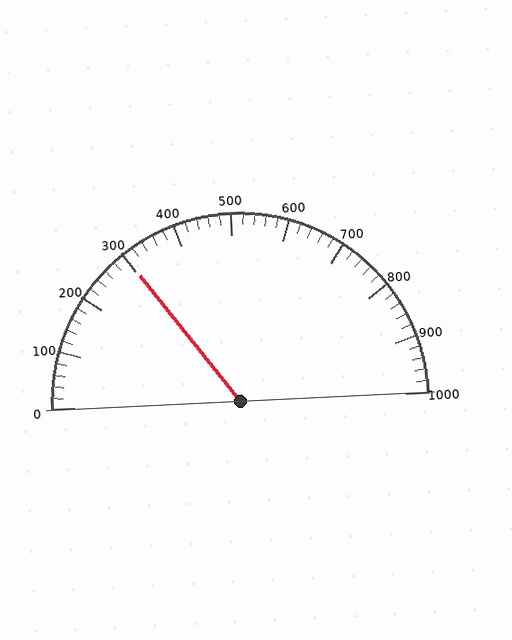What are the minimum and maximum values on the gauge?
The gauge ranges from 0 to 1000.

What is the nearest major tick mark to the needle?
The nearest major tick mark is 300.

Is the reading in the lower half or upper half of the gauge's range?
The reading is in the lower half of the range (0 to 1000).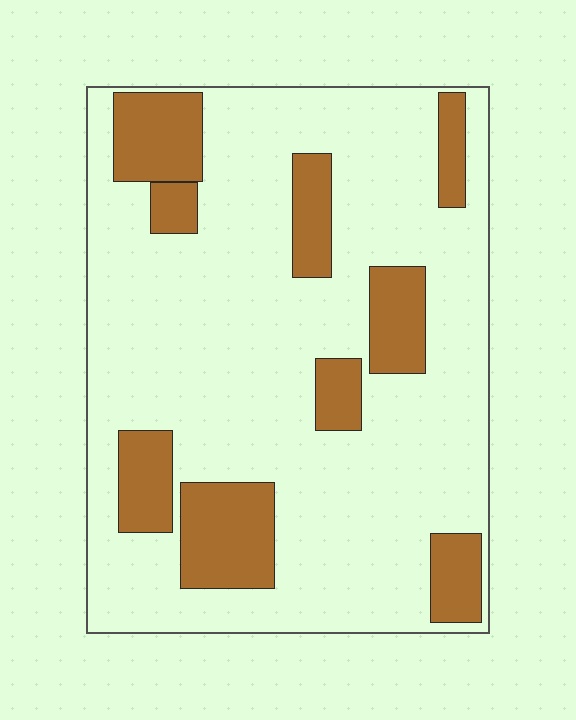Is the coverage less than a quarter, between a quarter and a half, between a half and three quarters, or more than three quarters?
Less than a quarter.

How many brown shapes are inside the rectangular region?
9.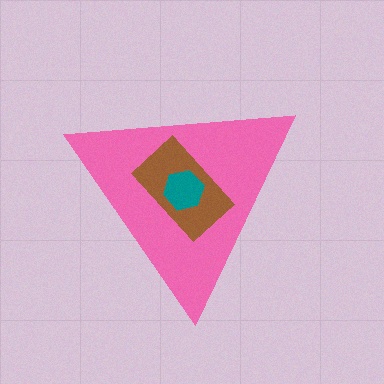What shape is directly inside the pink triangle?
The brown rectangle.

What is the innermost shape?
The teal hexagon.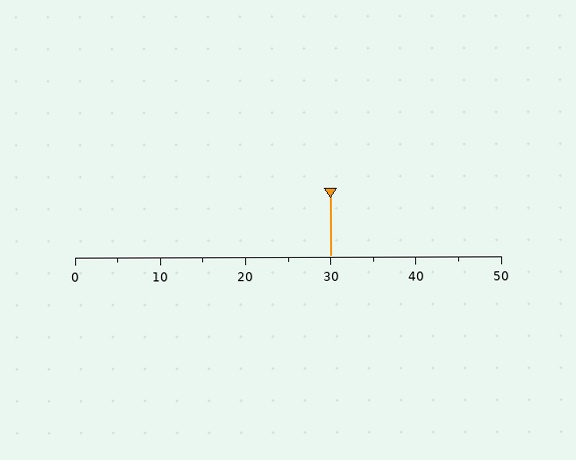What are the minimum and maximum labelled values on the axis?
The axis runs from 0 to 50.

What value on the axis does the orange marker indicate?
The marker indicates approximately 30.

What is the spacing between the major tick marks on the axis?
The major ticks are spaced 10 apart.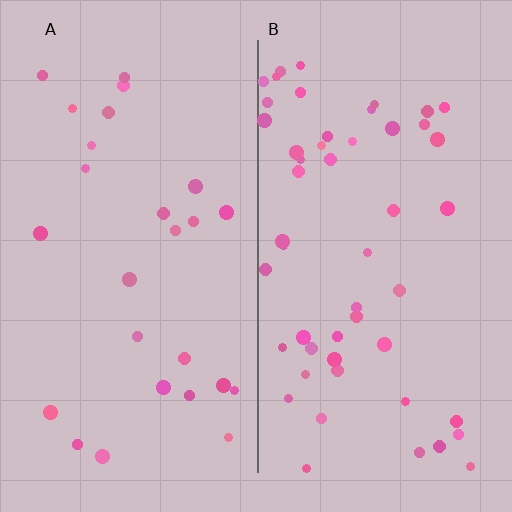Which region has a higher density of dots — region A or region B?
B (the right).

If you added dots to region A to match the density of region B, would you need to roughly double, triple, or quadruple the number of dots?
Approximately double.